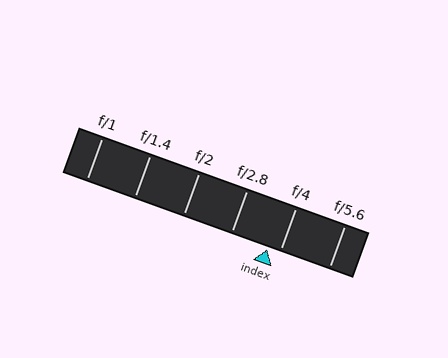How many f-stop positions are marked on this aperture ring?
There are 6 f-stop positions marked.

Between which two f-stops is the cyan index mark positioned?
The index mark is between f/2.8 and f/4.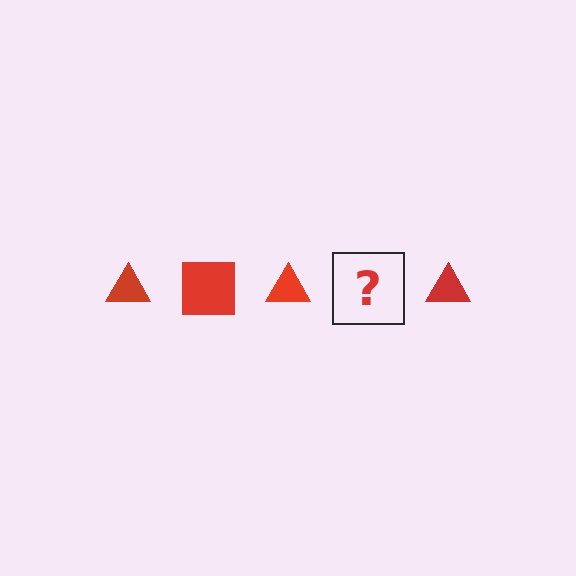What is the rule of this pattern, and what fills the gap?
The rule is that the pattern cycles through triangle, square shapes in red. The gap should be filled with a red square.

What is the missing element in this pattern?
The missing element is a red square.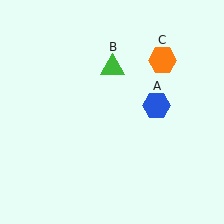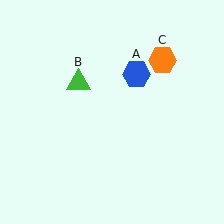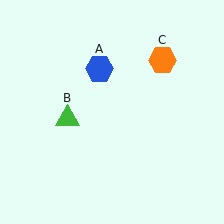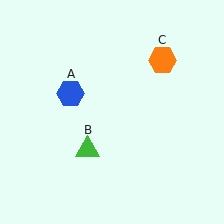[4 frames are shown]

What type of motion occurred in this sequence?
The blue hexagon (object A), green triangle (object B) rotated counterclockwise around the center of the scene.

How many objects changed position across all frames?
2 objects changed position: blue hexagon (object A), green triangle (object B).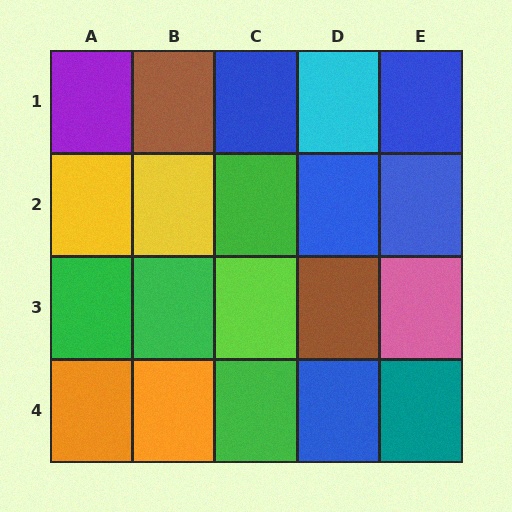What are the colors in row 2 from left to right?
Yellow, yellow, green, blue, blue.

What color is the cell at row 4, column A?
Orange.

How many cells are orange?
2 cells are orange.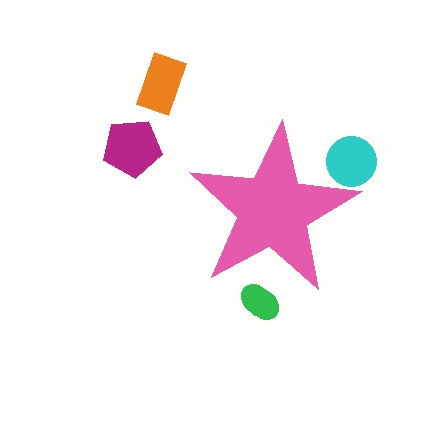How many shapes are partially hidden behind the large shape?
2 shapes are partially hidden.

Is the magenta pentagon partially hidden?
No, the magenta pentagon is fully visible.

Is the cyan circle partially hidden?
Yes, the cyan circle is partially hidden behind the pink star.